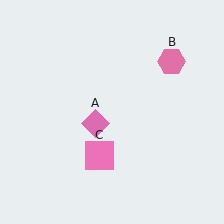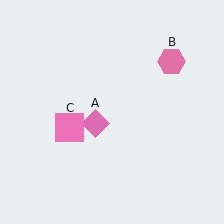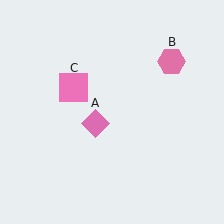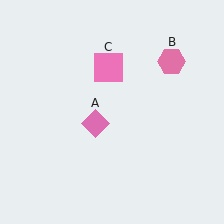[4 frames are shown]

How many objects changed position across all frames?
1 object changed position: pink square (object C).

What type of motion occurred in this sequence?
The pink square (object C) rotated clockwise around the center of the scene.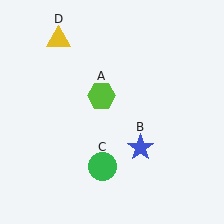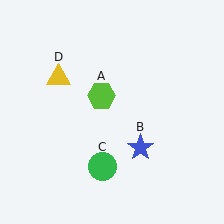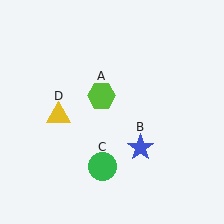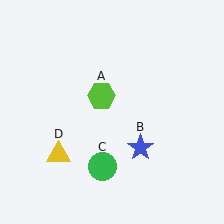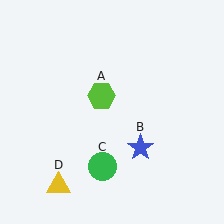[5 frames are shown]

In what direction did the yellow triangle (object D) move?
The yellow triangle (object D) moved down.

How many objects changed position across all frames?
1 object changed position: yellow triangle (object D).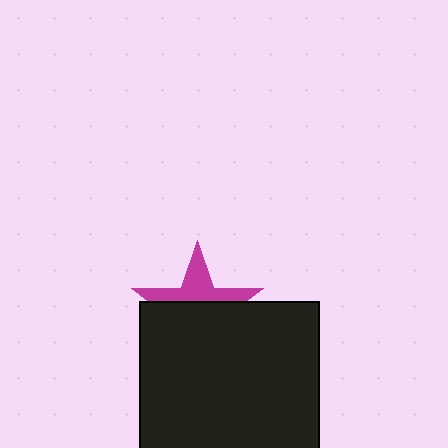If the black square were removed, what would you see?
You would see the complete magenta star.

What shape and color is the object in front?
The object in front is a black square.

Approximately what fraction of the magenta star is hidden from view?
Roughly 58% of the magenta star is hidden behind the black square.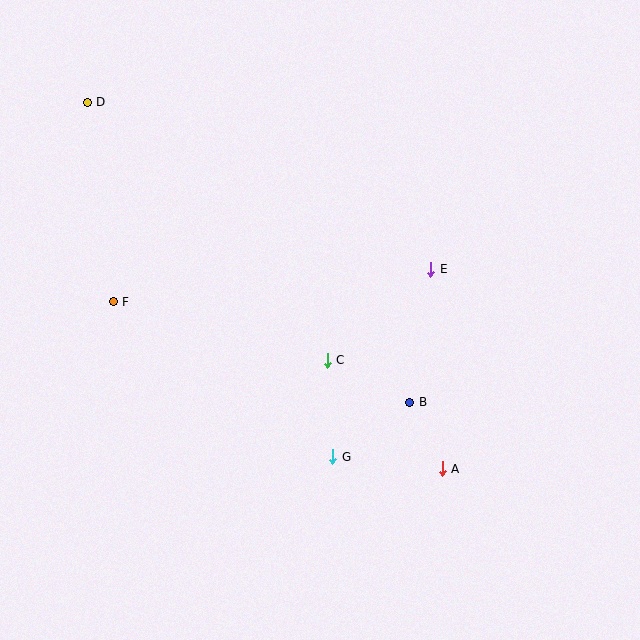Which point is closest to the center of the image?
Point C at (327, 360) is closest to the center.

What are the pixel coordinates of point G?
Point G is at (333, 457).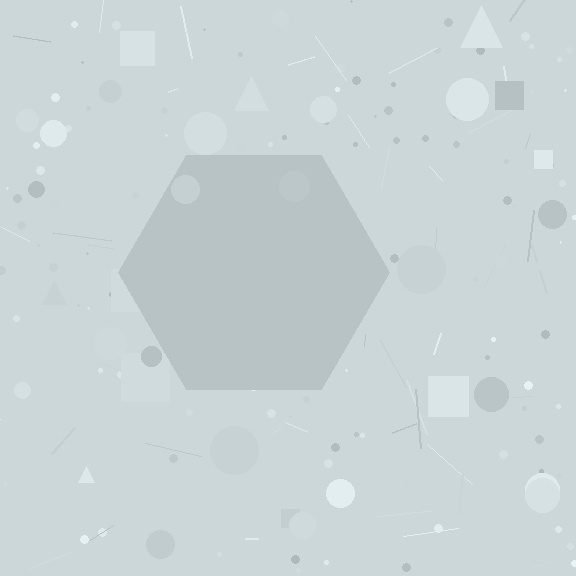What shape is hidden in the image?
A hexagon is hidden in the image.